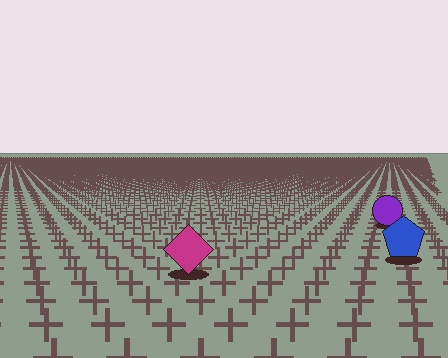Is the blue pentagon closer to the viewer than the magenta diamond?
No. The magenta diamond is closer — you can tell from the texture gradient: the ground texture is coarser near it.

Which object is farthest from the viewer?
The purple circle is farthest from the viewer. It appears smaller and the ground texture around it is denser.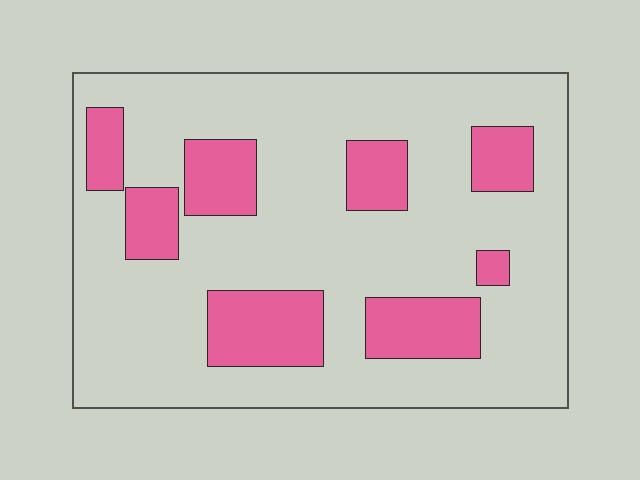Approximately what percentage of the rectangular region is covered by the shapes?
Approximately 25%.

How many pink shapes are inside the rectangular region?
8.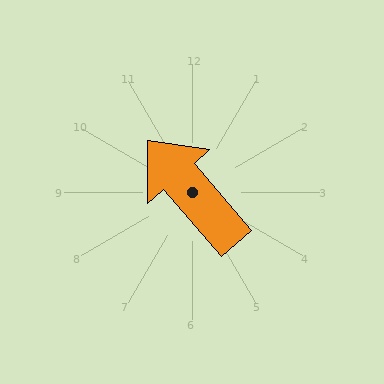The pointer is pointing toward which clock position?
Roughly 11 o'clock.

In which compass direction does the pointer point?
Northwest.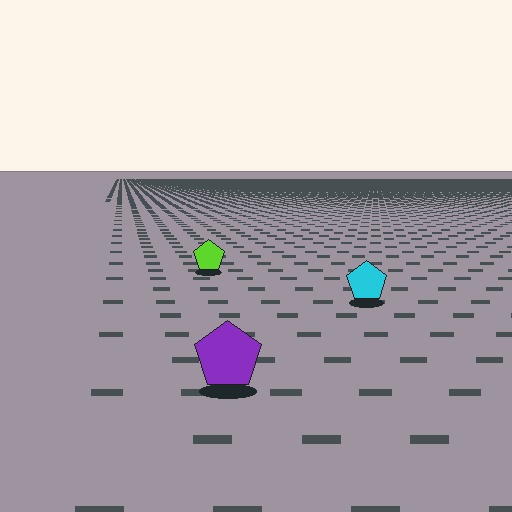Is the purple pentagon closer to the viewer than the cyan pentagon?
Yes. The purple pentagon is closer — you can tell from the texture gradient: the ground texture is coarser near it.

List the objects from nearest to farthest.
From nearest to farthest: the purple pentagon, the cyan pentagon, the lime pentagon.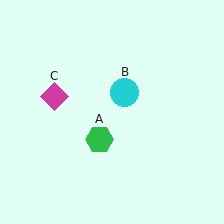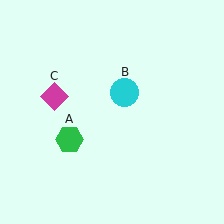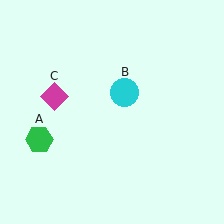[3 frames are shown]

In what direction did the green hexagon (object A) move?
The green hexagon (object A) moved left.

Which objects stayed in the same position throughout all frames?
Cyan circle (object B) and magenta diamond (object C) remained stationary.